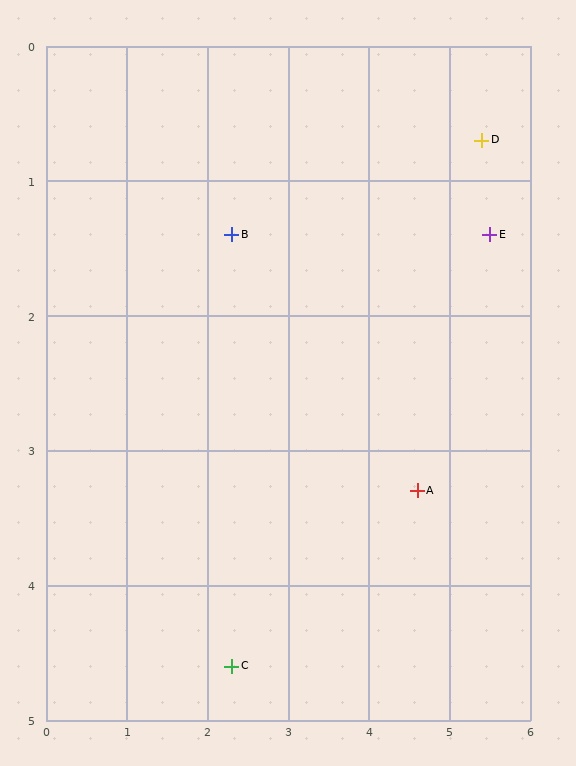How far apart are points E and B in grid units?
Points E and B are about 3.2 grid units apart.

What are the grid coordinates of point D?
Point D is at approximately (5.4, 0.7).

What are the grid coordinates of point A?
Point A is at approximately (4.6, 3.3).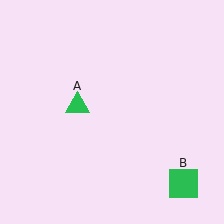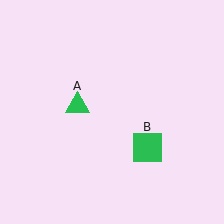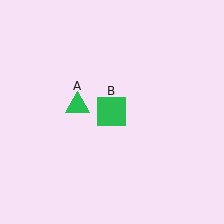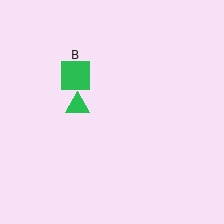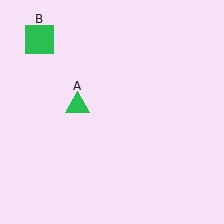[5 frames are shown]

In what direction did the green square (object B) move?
The green square (object B) moved up and to the left.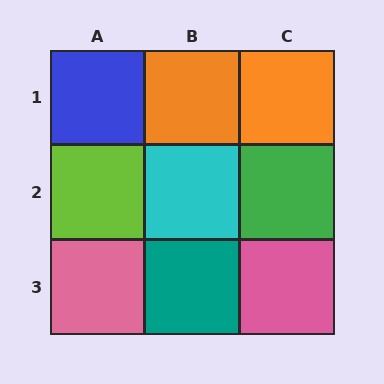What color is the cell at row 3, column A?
Pink.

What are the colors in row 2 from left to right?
Lime, cyan, green.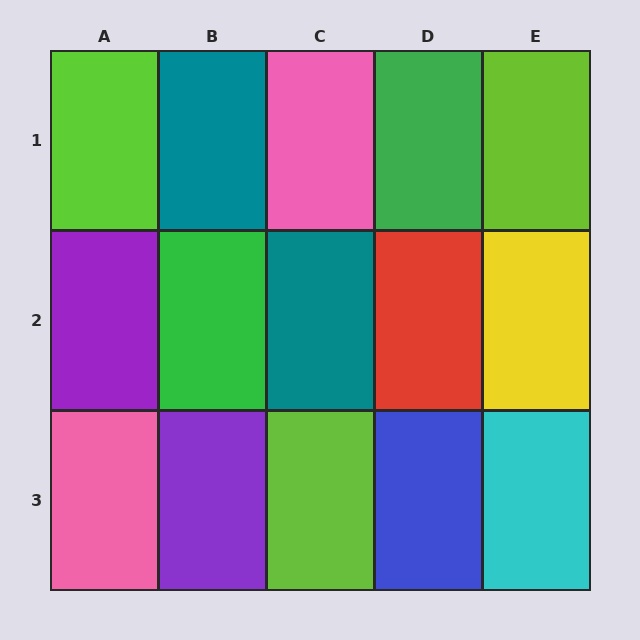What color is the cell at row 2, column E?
Yellow.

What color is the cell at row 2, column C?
Teal.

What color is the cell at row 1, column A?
Lime.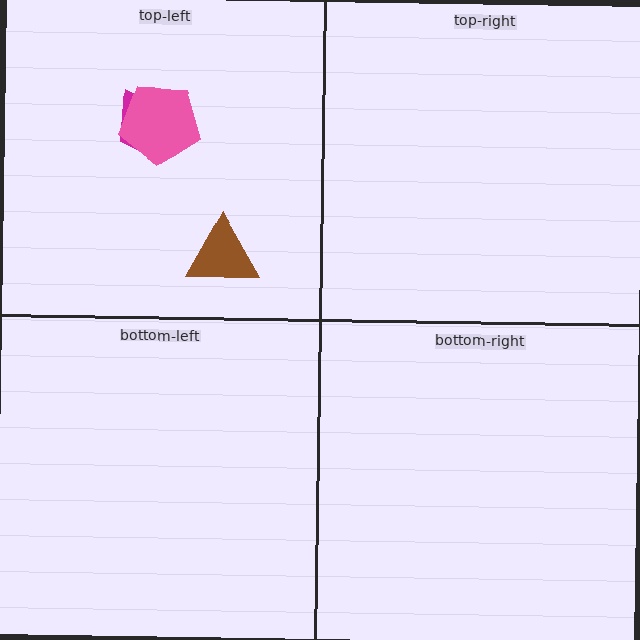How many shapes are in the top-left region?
3.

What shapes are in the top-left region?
The brown triangle, the magenta trapezoid, the pink pentagon.